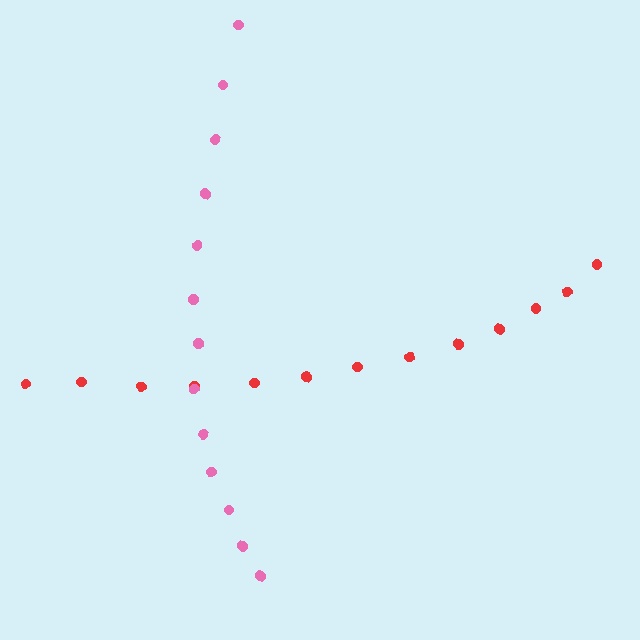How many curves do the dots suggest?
There are 2 distinct paths.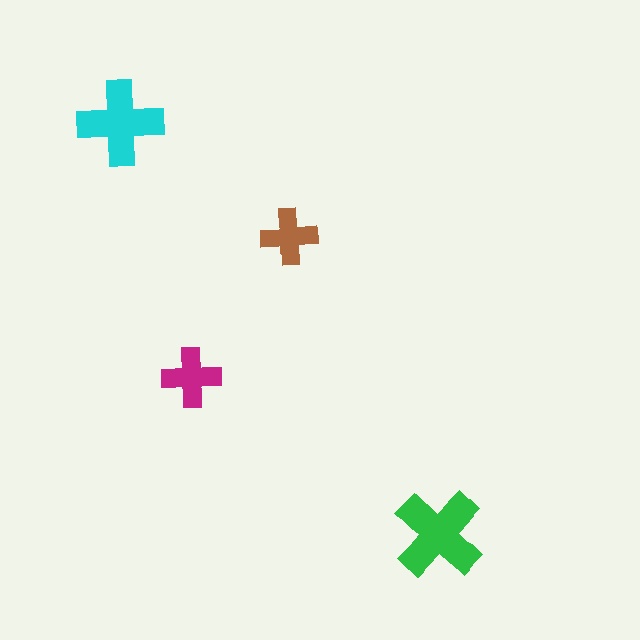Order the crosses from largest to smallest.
the green one, the cyan one, the magenta one, the brown one.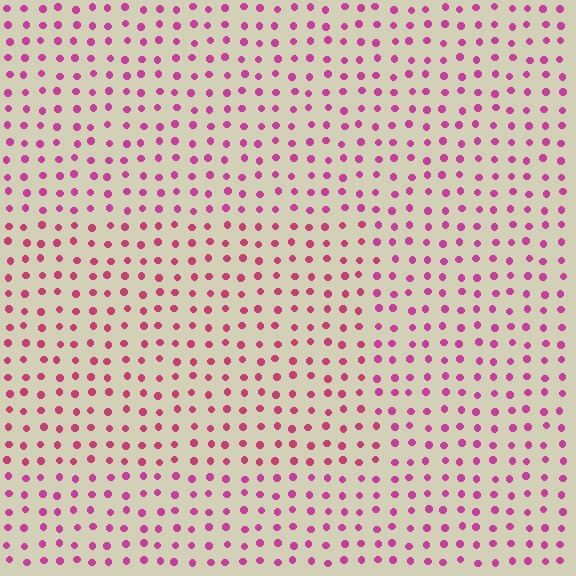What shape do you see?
I see a rectangle.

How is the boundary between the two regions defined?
The boundary is defined purely by a slight shift in hue (about 19 degrees). Spacing, size, and orientation are identical on both sides.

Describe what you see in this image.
The image is filled with small magenta elements in a uniform arrangement. A rectangle-shaped region is visible where the elements are tinted to a slightly different hue, forming a subtle color boundary.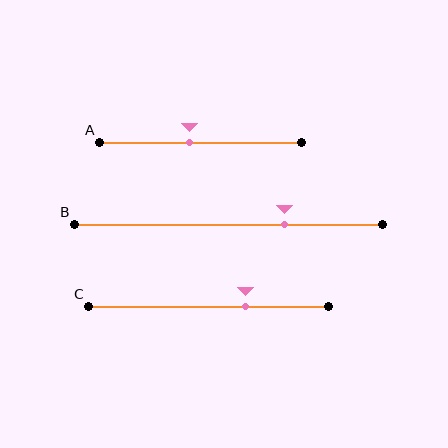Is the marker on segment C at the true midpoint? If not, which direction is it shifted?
No, the marker on segment C is shifted to the right by about 15% of the segment length.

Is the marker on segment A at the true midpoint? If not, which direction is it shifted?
No, the marker on segment A is shifted to the left by about 6% of the segment length.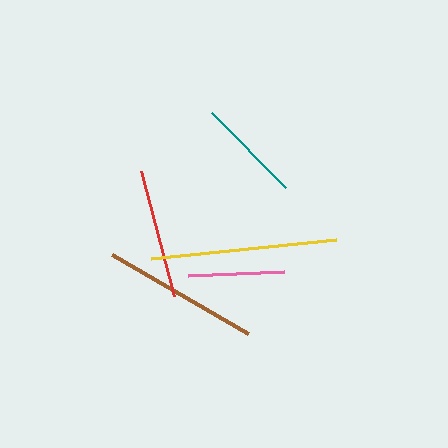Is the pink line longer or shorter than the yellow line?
The yellow line is longer than the pink line.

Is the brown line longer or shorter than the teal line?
The brown line is longer than the teal line.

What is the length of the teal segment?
The teal segment is approximately 106 pixels long.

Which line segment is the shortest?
The pink line is the shortest at approximately 96 pixels.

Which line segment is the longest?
The yellow line is the longest at approximately 185 pixels.